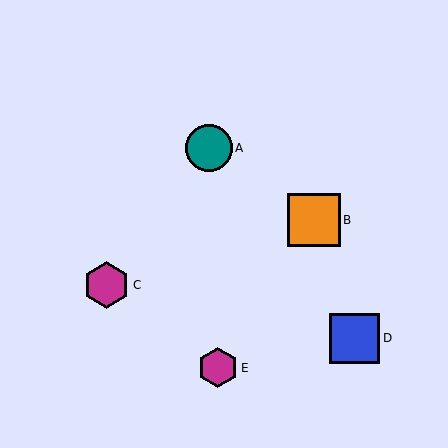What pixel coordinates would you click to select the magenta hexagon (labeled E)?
Click at (218, 368) to select the magenta hexagon E.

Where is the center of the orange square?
The center of the orange square is at (314, 220).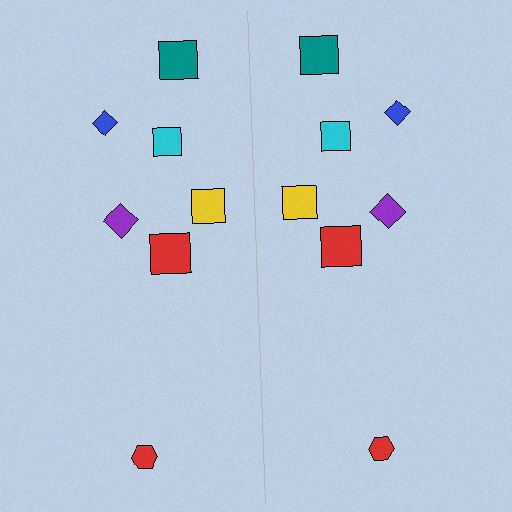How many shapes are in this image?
There are 14 shapes in this image.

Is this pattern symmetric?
Yes, this pattern has bilateral (reflection) symmetry.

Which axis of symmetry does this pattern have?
The pattern has a vertical axis of symmetry running through the center of the image.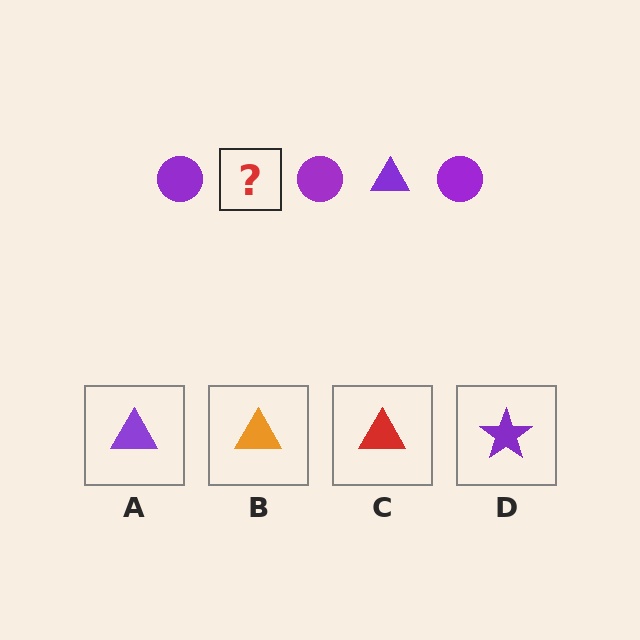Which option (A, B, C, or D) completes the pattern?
A.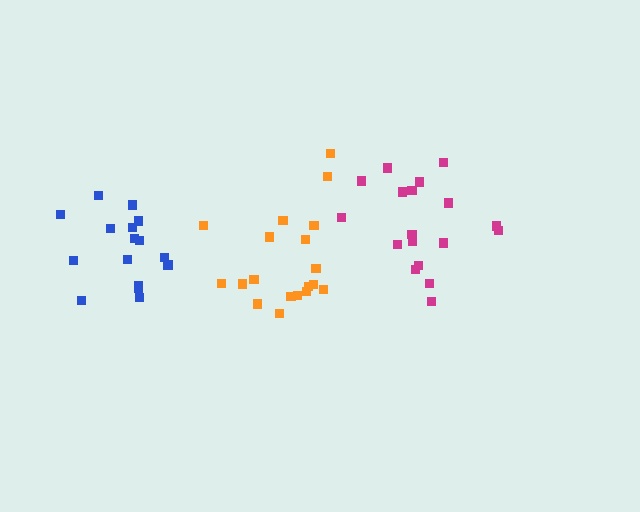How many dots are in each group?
Group 1: 16 dots, Group 2: 18 dots, Group 3: 19 dots (53 total).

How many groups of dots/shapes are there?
There are 3 groups.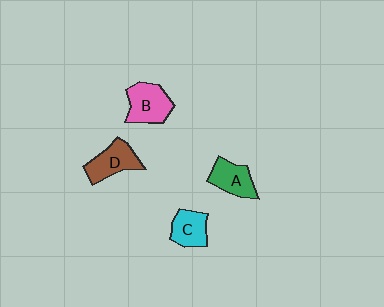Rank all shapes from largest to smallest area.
From largest to smallest: B (pink), D (brown), A (green), C (cyan).